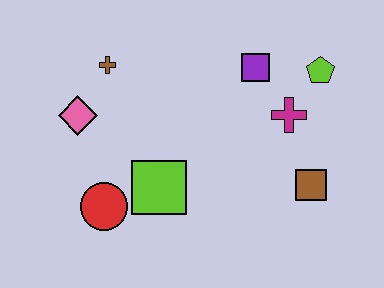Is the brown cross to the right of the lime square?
No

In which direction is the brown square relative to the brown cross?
The brown square is to the right of the brown cross.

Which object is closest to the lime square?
The red circle is closest to the lime square.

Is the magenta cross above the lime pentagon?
No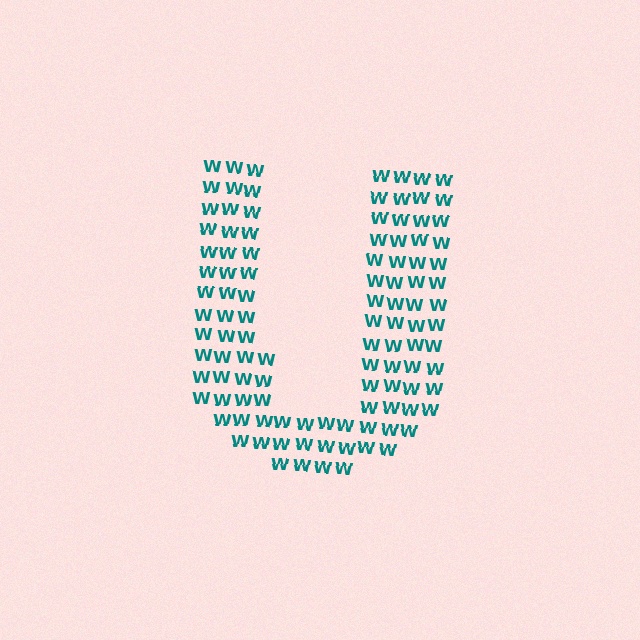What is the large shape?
The large shape is the letter U.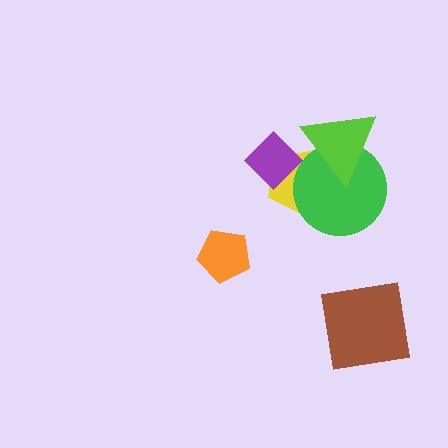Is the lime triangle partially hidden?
No, no other shape covers it.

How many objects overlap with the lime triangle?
2 objects overlap with the lime triangle.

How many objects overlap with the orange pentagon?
0 objects overlap with the orange pentagon.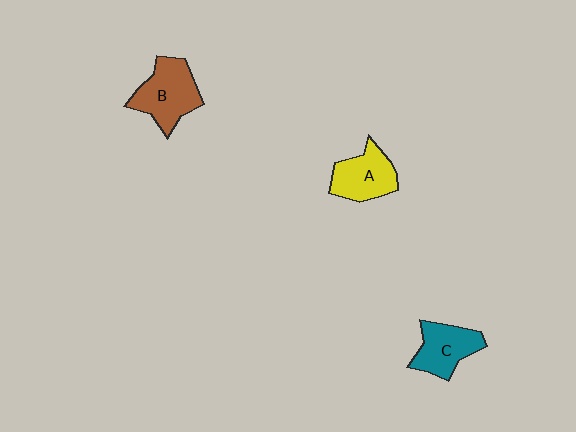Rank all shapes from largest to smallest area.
From largest to smallest: B (brown), A (yellow), C (teal).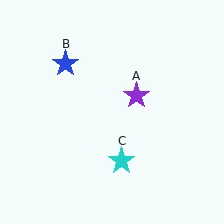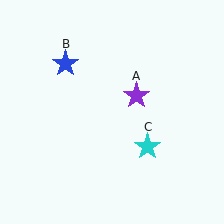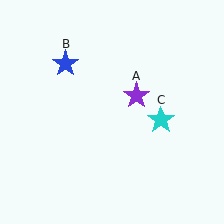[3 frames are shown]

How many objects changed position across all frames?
1 object changed position: cyan star (object C).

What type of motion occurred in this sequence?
The cyan star (object C) rotated counterclockwise around the center of the scene.